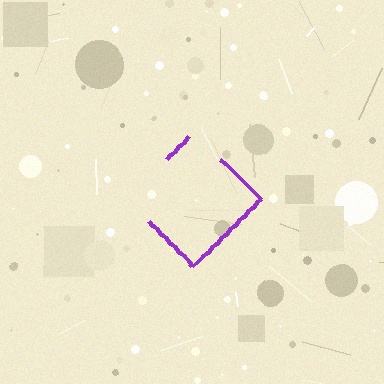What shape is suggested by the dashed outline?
The dashed outline suggests a diamond.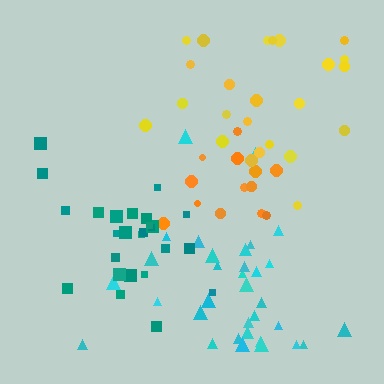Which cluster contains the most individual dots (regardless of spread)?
Cyan (34).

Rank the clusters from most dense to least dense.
orange, teal, cyan, yellow.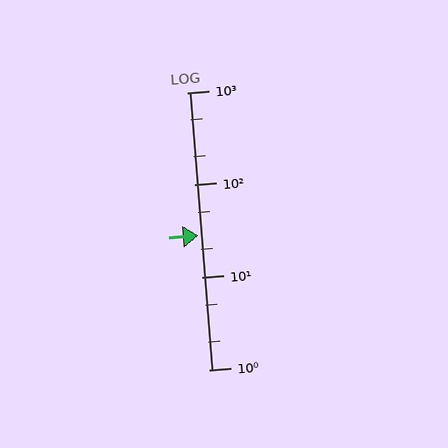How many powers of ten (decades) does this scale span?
The scale spans 3 decades, from 1 to 1000.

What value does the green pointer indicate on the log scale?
The pointer indicates approximately 28.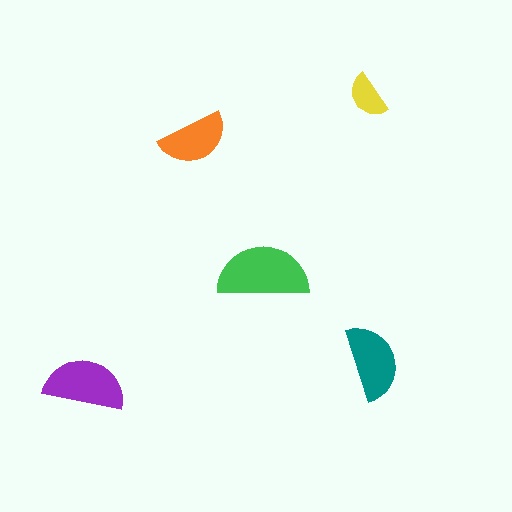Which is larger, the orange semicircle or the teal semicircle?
The teal one.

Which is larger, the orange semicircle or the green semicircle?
The green one.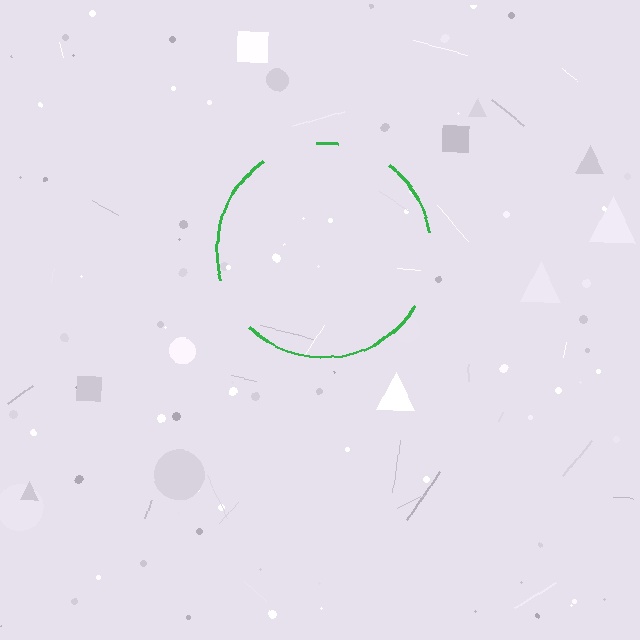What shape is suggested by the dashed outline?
The dashed outline suggests a circle.